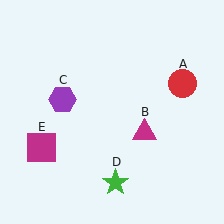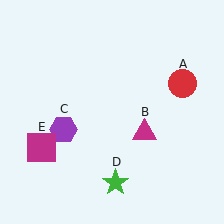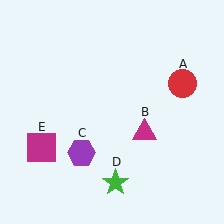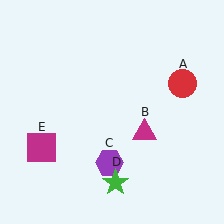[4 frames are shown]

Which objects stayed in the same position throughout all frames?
Red circle (object A) and magenta triangle (object B) and green star (object D) and magenta square (object E) remained stationary.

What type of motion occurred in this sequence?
The purple hexagon (object C) rotated counterclockwise around the center of the scene.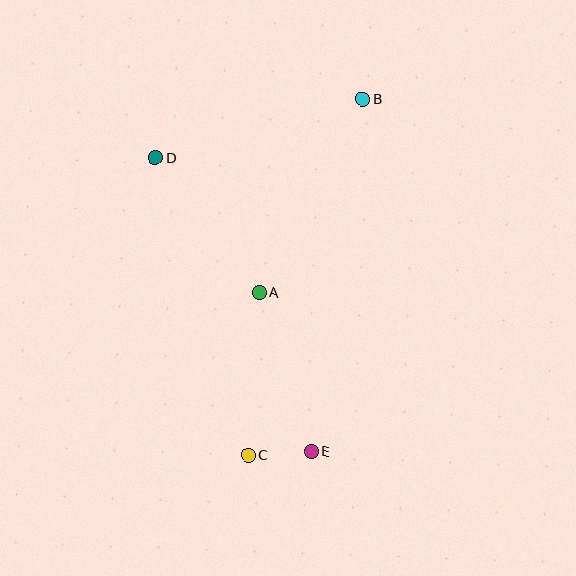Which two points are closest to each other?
Points C and E are closest to each other.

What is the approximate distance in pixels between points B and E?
The distance between B and E is approximately 356 pixels.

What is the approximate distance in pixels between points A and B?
The distance between A and B is approximately 219 pixels.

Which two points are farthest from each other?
Points B and C are farthest from each other.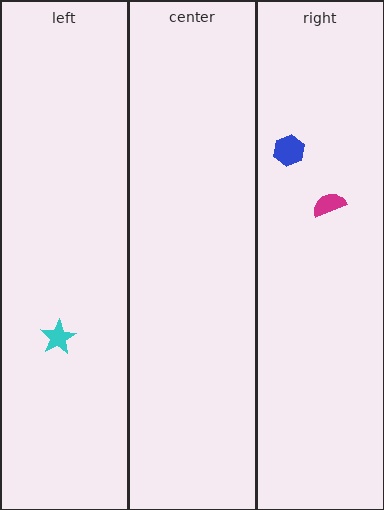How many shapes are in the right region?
2.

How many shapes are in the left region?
1.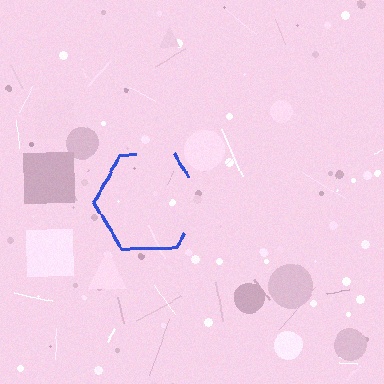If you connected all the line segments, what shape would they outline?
They would outline a hexagon.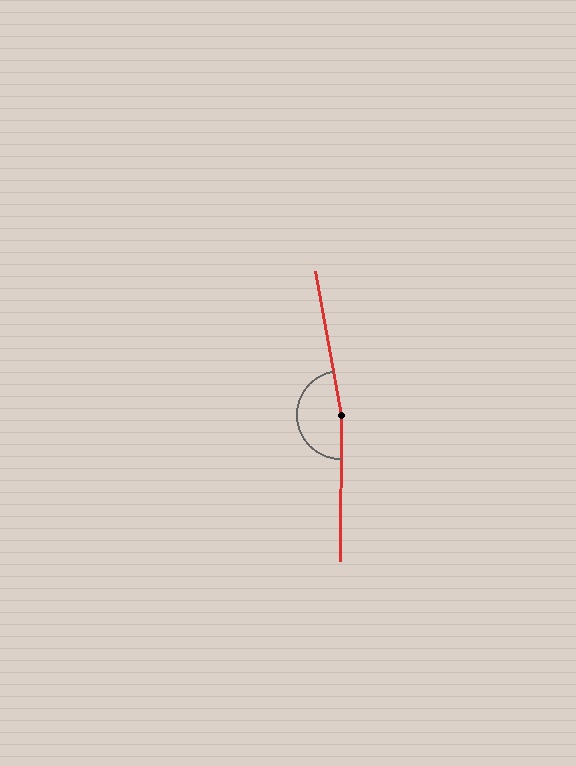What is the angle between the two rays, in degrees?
Approximately 170 degrees.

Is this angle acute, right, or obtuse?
It is obtuse.